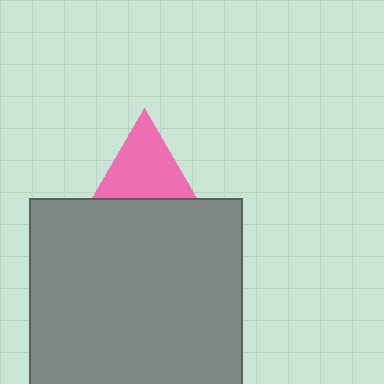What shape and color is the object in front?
The object in front is a gray square.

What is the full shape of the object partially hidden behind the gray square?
The partially hidden object is a pink triangle.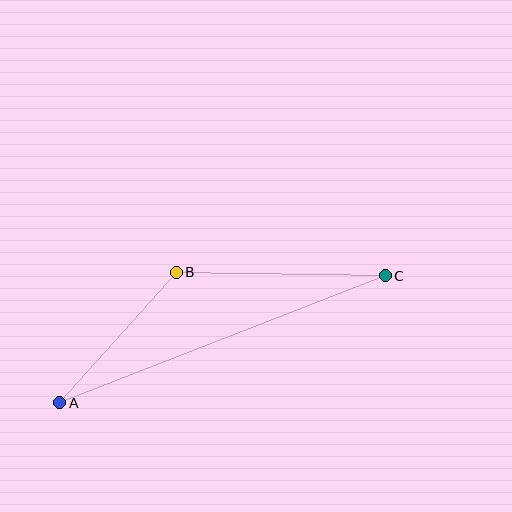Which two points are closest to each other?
Points A and B are closest to each other.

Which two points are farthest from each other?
Points A and C are farthest from each other.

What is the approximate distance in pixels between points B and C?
The distance between B and C is approximately 209 pixels.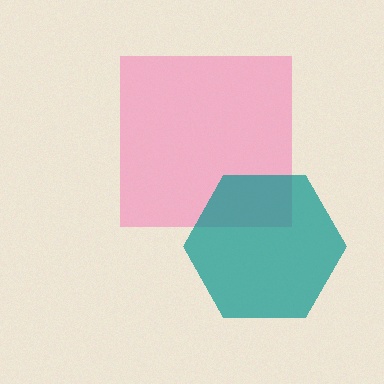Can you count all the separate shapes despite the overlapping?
Yes, there are 2 separate shapes.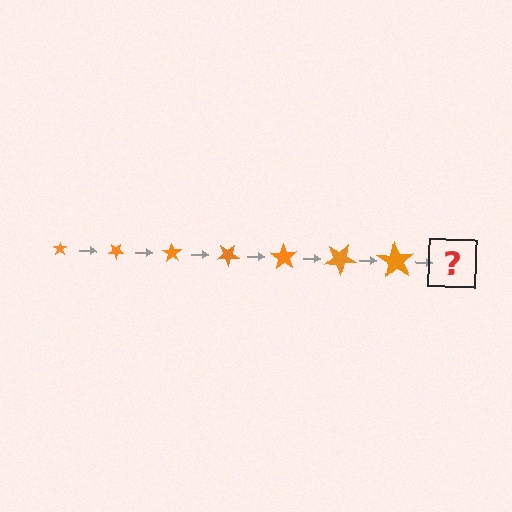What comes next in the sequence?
The next element should be a star, larger than the previous one and rotated 245 degrees from the start.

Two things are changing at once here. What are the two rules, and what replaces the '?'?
The two rules are that the star grows larger each step and it rotates 35 degrees each step. The '?' should be a star, larger than the previous one and rotated 245 degrees from the start.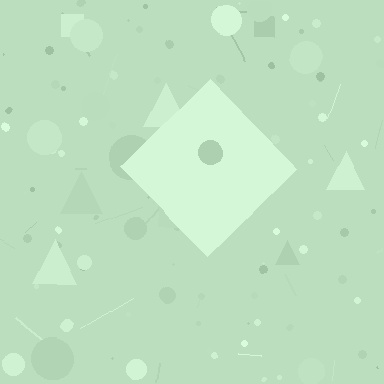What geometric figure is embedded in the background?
A diamond is embedded in the background.